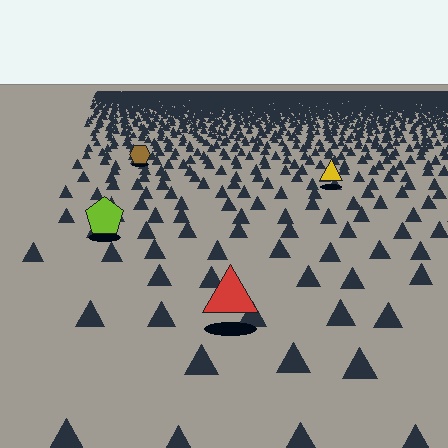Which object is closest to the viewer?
The red triangle is closest. The texture marks near it are larger and more spread out.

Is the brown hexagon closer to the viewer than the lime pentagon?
No. The lime pentagon is closer — you can tell from the texture gradient: the ground texture is coarser near it.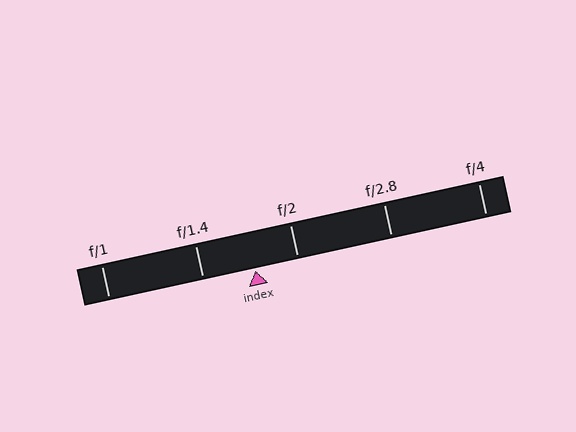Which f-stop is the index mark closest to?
The index mark is closest to f/2.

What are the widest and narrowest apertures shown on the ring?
The widest aperture shown is f/1 and the narrowest is f/4.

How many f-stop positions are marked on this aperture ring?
There are 5 f-stop positions marked.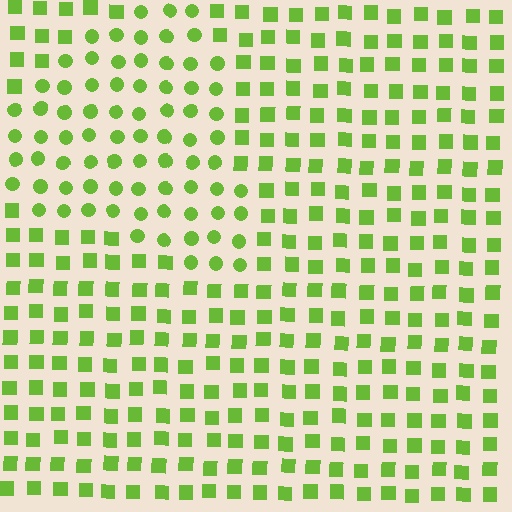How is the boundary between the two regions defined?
The boundary is defined by a change in element shape: circles inside vs. squares outside. All elements share the same color and spacing.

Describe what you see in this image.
The image is filled with small lime elements arranged in a uniform grid. A triangle-shaped region contains circles, while the surrounding area contains squares. The boundary is defined purely by the change in element shape.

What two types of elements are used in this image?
The image uses circles inside the triangle region and squares outside it.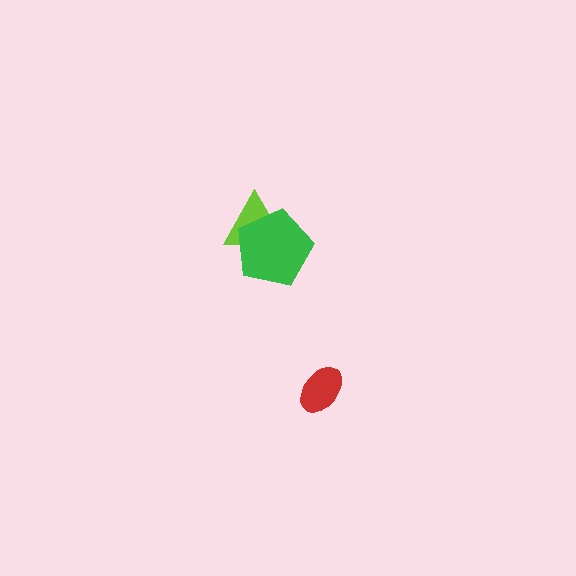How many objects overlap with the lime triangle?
1 object overlaps with the lime triangle.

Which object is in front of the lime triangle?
The green pentagon is in front of the lime triangle.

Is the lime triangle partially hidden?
Yes, it is partially covered by another shape.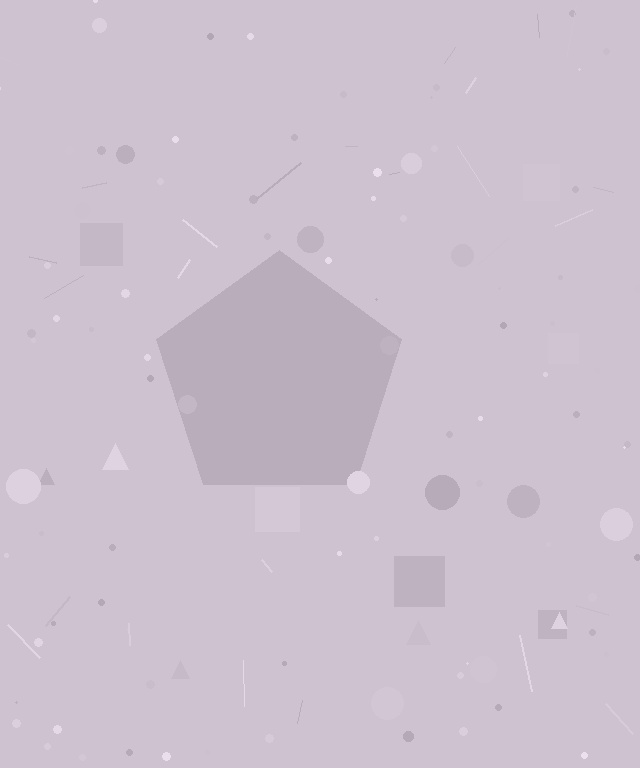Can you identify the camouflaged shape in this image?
The camouflaged shape is a pentagon.